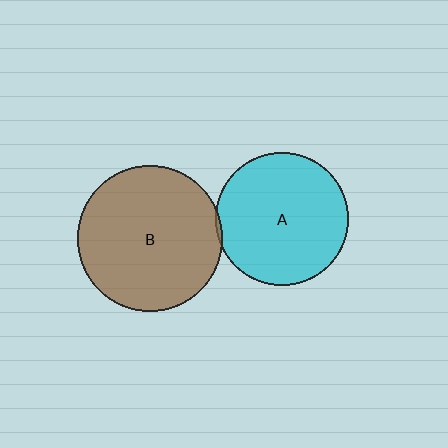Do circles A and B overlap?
Yes.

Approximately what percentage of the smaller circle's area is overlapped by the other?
Approximately 5%.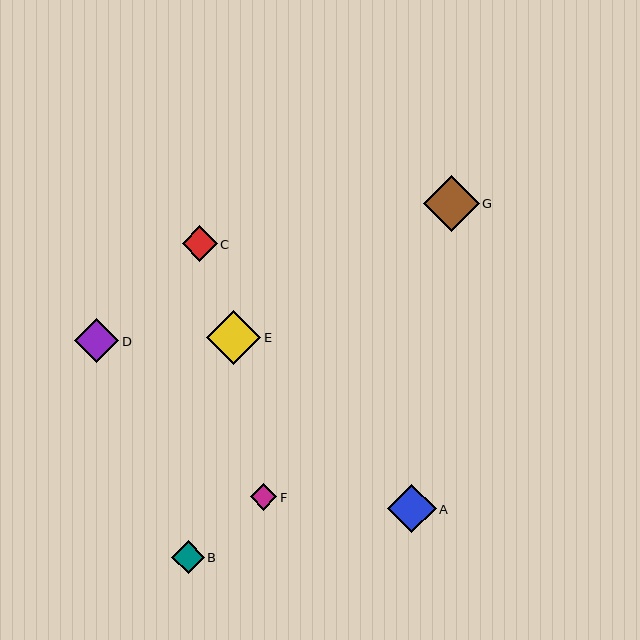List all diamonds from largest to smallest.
From largest to smallest: G, E, A, D, C, B, F.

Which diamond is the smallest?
Diamond F is the smallest with a size of approximately 26 pixels.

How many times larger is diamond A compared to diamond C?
Diamond A is approximately 1.4 times the size of diamond C.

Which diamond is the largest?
Diamond G is the largest with a size of approximately 56 pixels.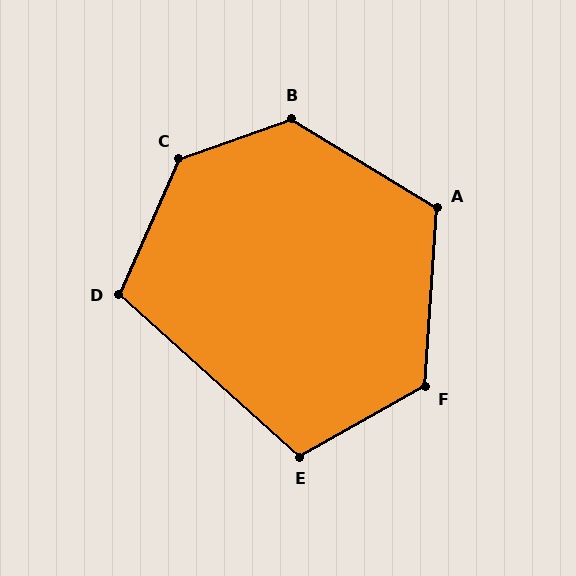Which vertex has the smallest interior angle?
D, at approximately 108 degrees.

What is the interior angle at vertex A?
Approximately 118 degrees (obtuse).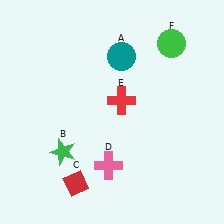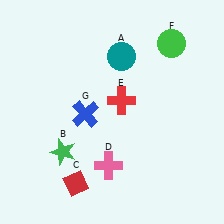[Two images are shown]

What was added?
A blue cross (G) was added in Image 2.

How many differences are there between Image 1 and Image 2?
There is 1 difference between the two images.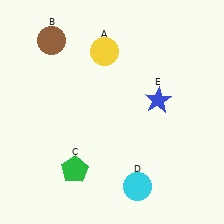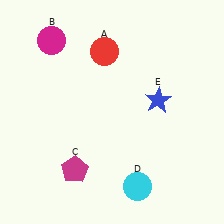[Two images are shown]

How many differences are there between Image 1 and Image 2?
There are 3 differences between the two images.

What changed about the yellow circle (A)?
In Image 1, A is yellow. In Image 2, it changed to red.